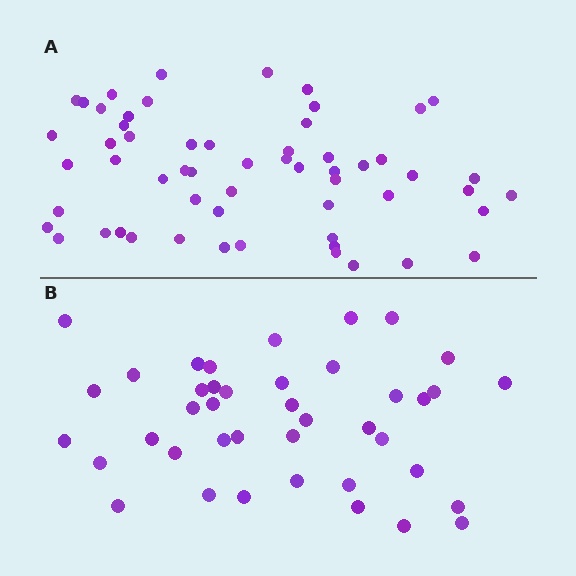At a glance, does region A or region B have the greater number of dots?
Region A (the top region) has more dots.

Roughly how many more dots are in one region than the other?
Region A has approximately 15 more dots than region B.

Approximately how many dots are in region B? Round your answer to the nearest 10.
About 40 dots. (The exact count is 41, which rounds to 40.)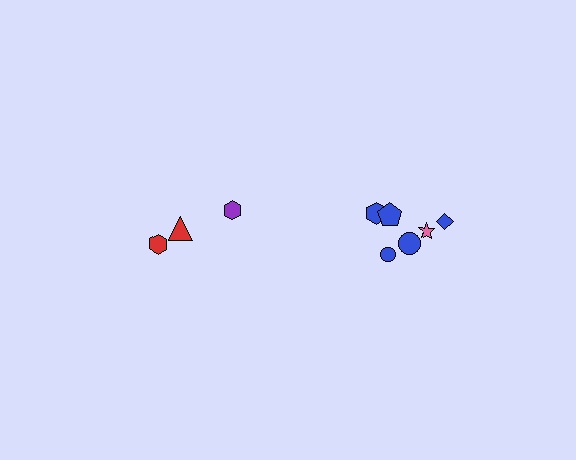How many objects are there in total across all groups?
There are 9 objects.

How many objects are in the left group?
There are 3 objects.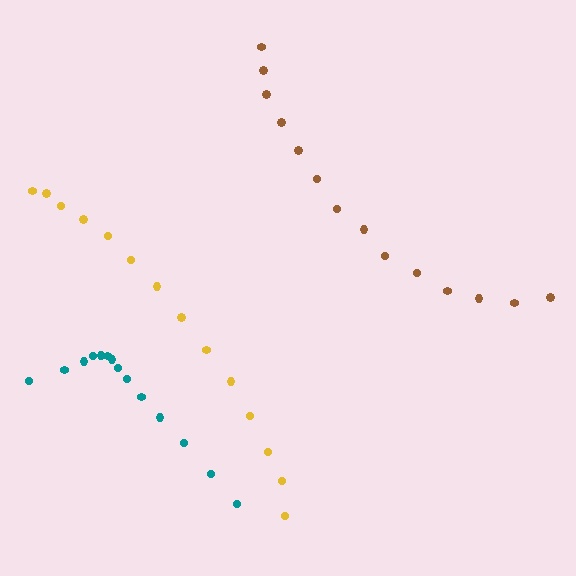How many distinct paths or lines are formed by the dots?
There are 3 distinct paths.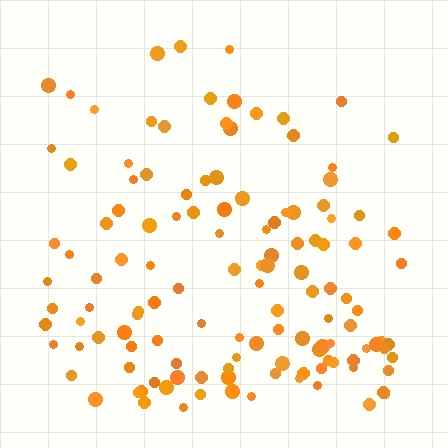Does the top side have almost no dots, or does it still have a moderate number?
Still a moderate number, just noticeably fewer than the bottom.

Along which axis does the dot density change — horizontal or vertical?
Vertical.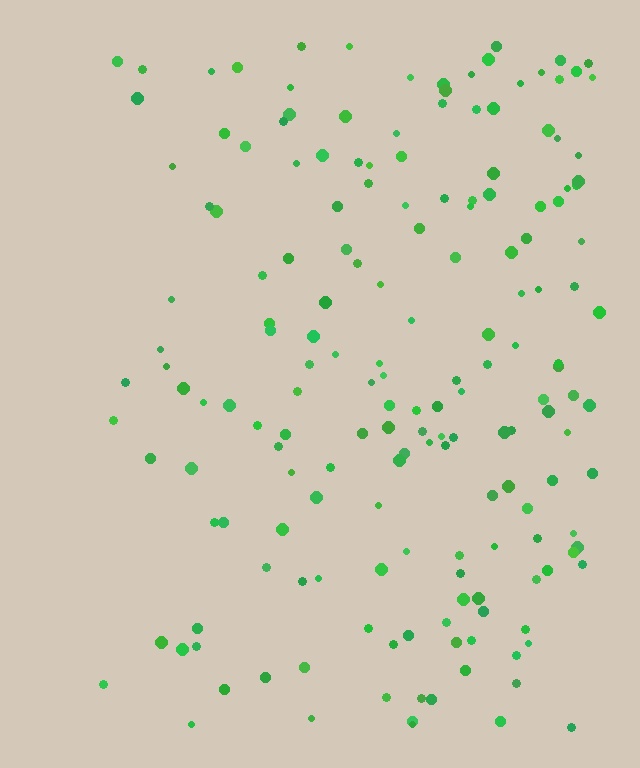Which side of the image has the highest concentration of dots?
The right.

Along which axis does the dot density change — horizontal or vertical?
Horizontal.